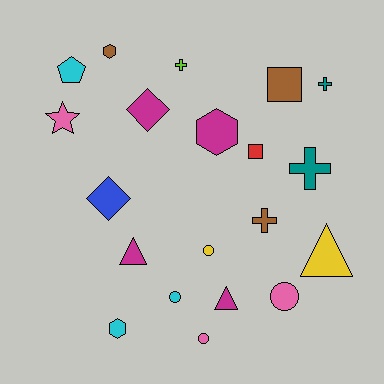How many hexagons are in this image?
There are 3 hexagons.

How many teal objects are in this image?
There are 2 teal objects.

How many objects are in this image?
There are 20 objects.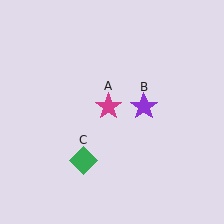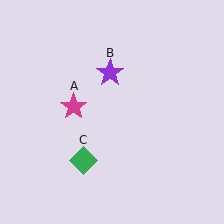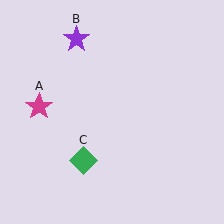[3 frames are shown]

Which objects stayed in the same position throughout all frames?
Green diamond (object C) remained stationary.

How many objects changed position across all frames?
2 objects changed position: magenta star (object A), purple star (object B).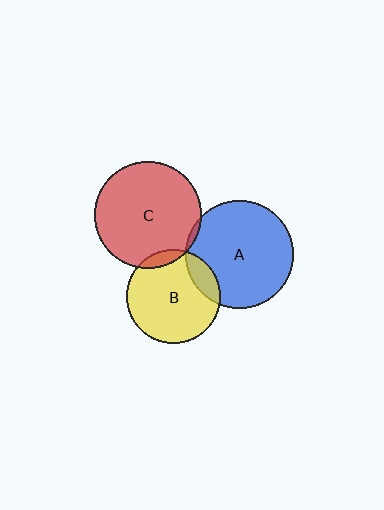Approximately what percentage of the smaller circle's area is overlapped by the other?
Approximately 15%.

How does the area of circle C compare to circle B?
Approximately 1.3 times.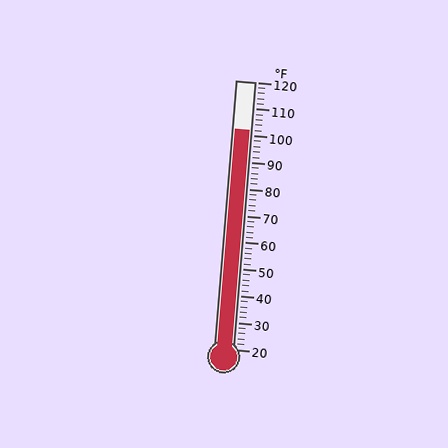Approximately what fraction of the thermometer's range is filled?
The thermometer is filled to approximately 80% of its range.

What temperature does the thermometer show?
The thermometer shows approximately 102°F.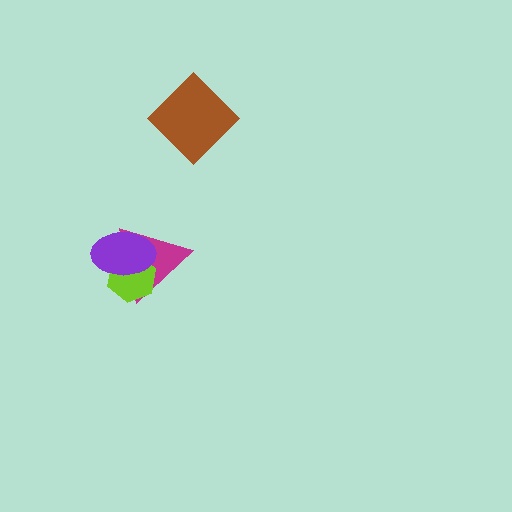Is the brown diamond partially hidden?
No, no other shape covers it.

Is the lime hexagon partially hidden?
Yes, it is partially covered by another shape.